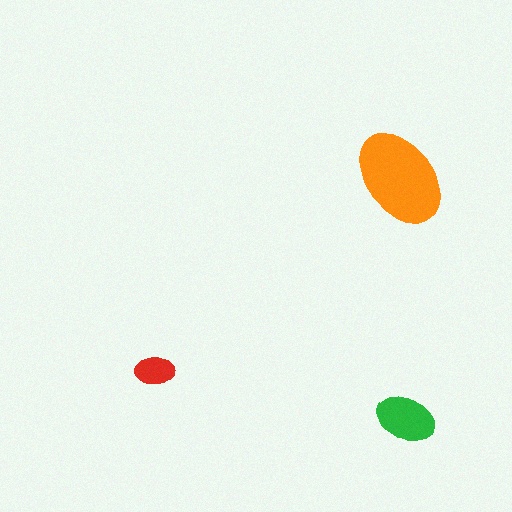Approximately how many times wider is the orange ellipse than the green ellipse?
About 1.5 times wider.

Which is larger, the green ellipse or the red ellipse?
The green one.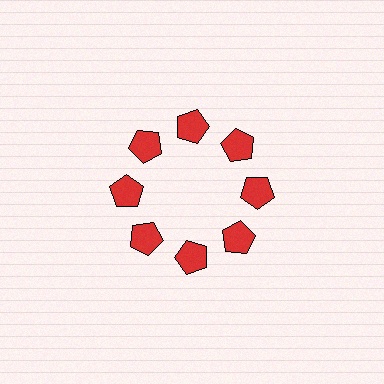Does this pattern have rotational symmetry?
Yes, this pattern has 8-fold rotational symmetry. It looks the same after rotating 45 degrees around the center.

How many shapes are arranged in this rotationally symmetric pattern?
There are 8 shapes, arranged in 8 groups of 1.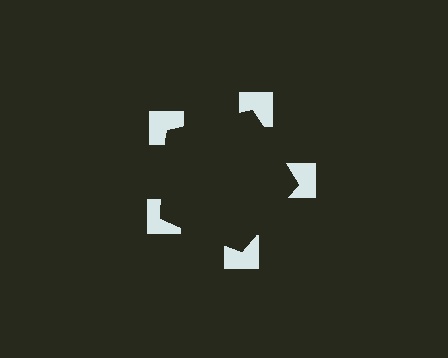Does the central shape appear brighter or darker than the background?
It typically appears slightly darker than the background, even though no actual brightness change is drawn.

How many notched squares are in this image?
There are 5 — one at each vertex of the illusory pentagon.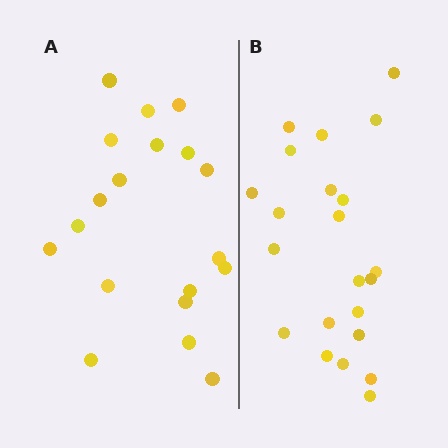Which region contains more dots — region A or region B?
Region B (the right region) has more dots.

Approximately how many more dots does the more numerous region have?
Region B has just a few more — roughly 2 or 3 more dots than region A.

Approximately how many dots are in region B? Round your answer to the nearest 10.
About 20 dots. (The exact count is 22, which rounds to 20.)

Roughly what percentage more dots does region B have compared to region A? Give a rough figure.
About 15% more.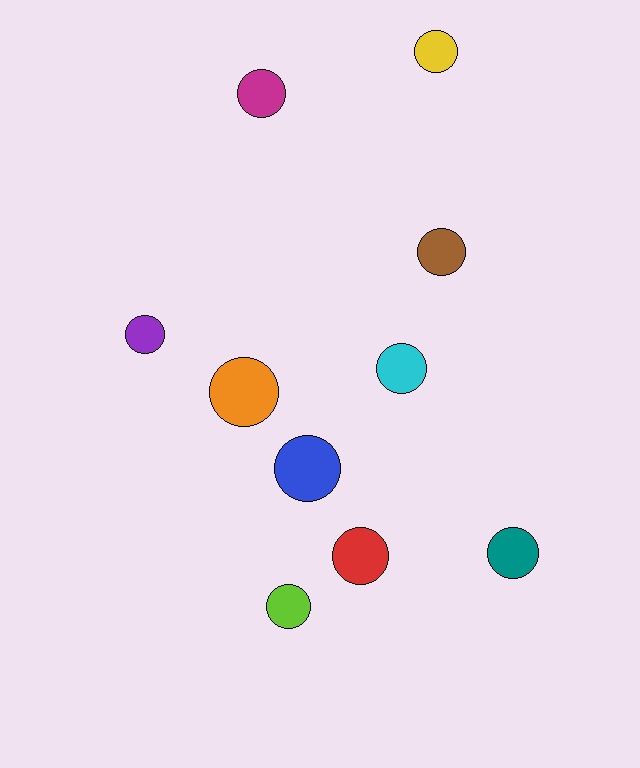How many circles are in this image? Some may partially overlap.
There are 10 circles.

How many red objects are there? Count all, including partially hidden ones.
There is 1 red object.